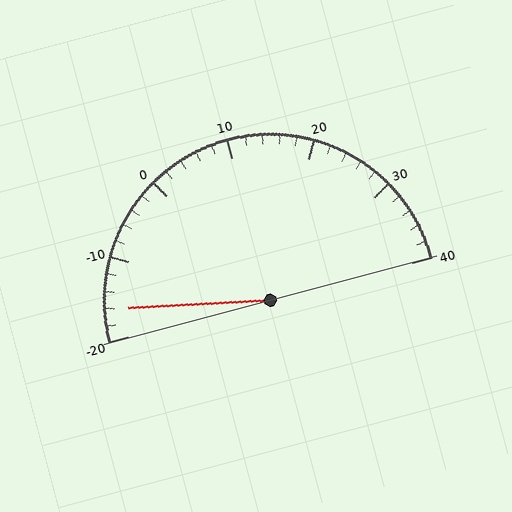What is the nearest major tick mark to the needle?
The nearest major tick mark is -20.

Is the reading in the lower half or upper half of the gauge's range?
The reading is in the lower half of the range (-20 to 40).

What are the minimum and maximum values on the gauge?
The gauge ranges from -20 to 40.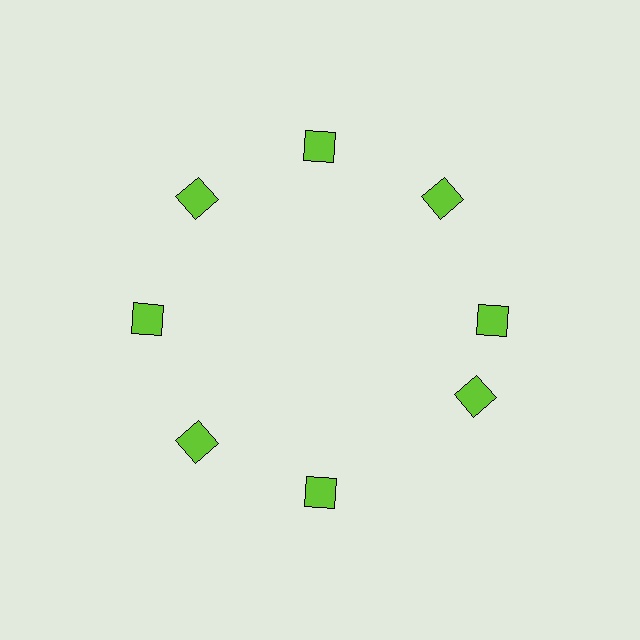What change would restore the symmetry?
The symmetry would be restored by rotating it back into even spacing with its neighbors so that all 8 diamonds sit at equal angles and equal distance from the center.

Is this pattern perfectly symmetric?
No. The 8 lime diamonds are arranged in a ring, but one element near the 4 o'clock position is rotated out of alignment along the ring, breaking the 8-fold rotational symmetry.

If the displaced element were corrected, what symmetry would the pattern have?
It would have 8-fold rotational symmetry — the pattern would map onto itself every 45 degrees.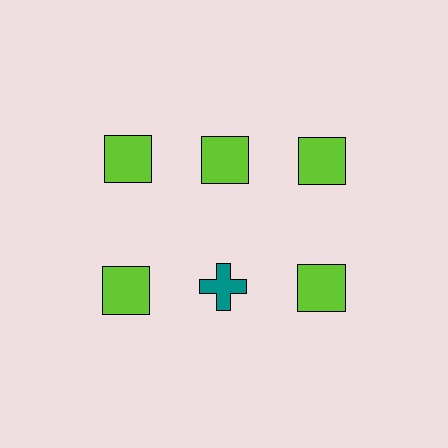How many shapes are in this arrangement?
There are 6 shapes arranged in a grid pattern.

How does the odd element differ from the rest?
It differs in both color (teal instead of lime) and shape (cross instead of square).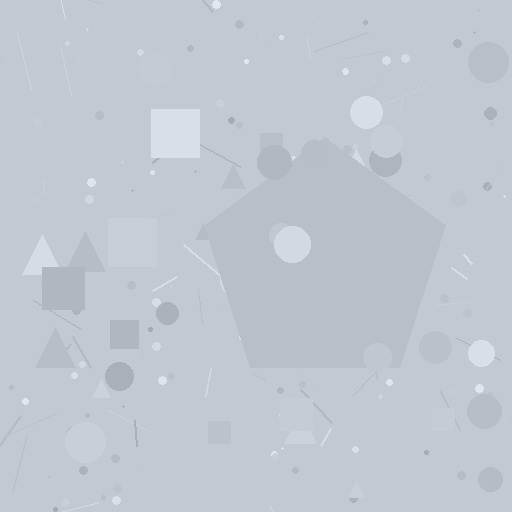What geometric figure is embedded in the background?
A pentagon is embedded in the background.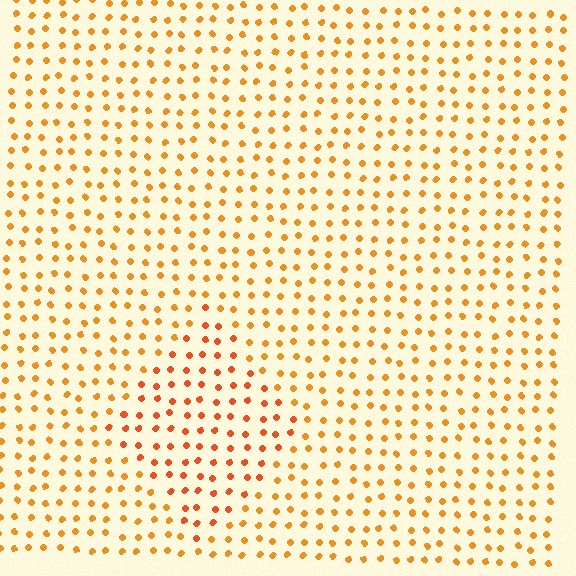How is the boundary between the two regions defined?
The boundary is defined purely by a slight shift in hue (about 21 degrees). Spacing, size, and orientation are identical on both sides.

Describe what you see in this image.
The image is filled with small orange elements in a uniform arrangement. A diamond-shaped region is visible where the elements are tinted to a slightly different hue, forming a subtle color boundary.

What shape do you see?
I see a diamond.